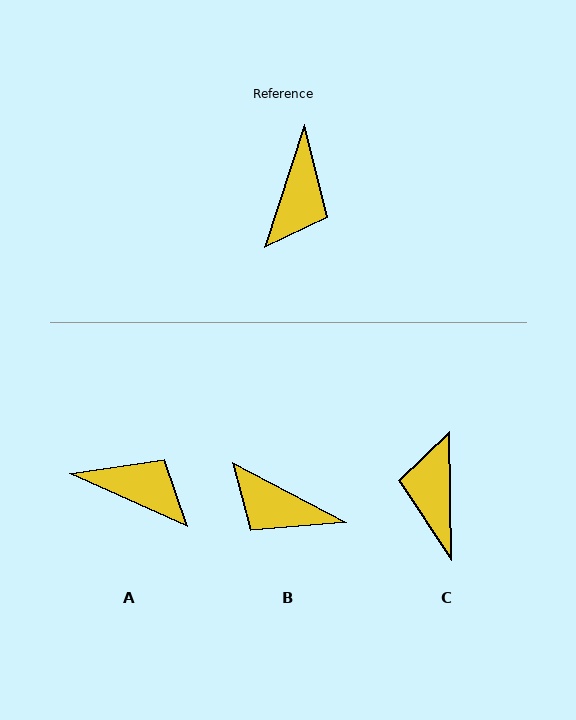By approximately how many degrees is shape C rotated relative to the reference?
Approximately 161 degrees clockwise.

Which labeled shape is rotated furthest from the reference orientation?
C, about 161 degrees away.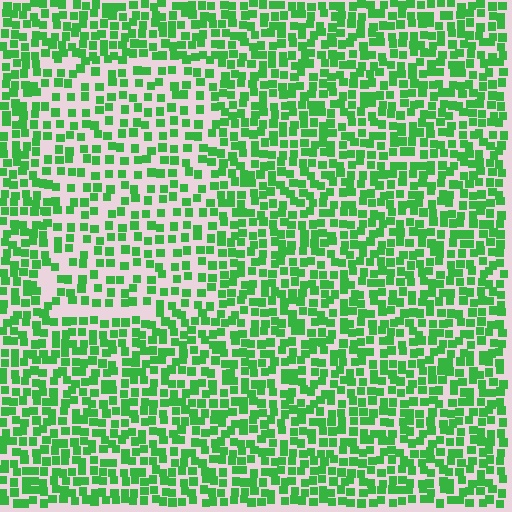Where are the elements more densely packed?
The elements are more densely packed outside the rectangle boundary.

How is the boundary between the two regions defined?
The boundary is defined by a change in element density (approximately 1.7x ratio). All elements are the same color, size, and shape.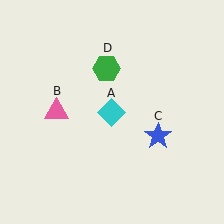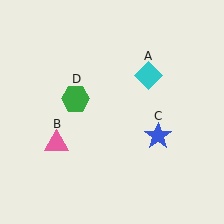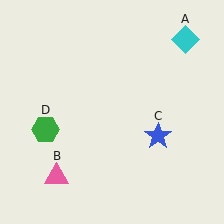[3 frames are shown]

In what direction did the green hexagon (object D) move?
The green hexagon (object D) moved down and to the left.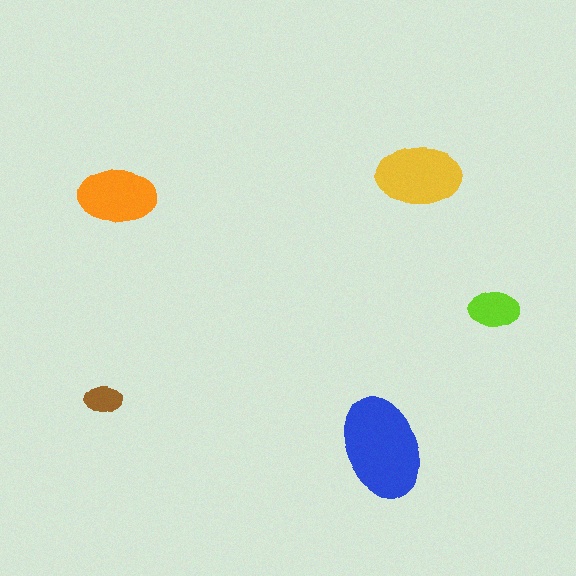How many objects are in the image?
There are 5 objects in the image.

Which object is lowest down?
The blue ellipse is bottommost.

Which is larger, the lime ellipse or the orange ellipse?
The orange one.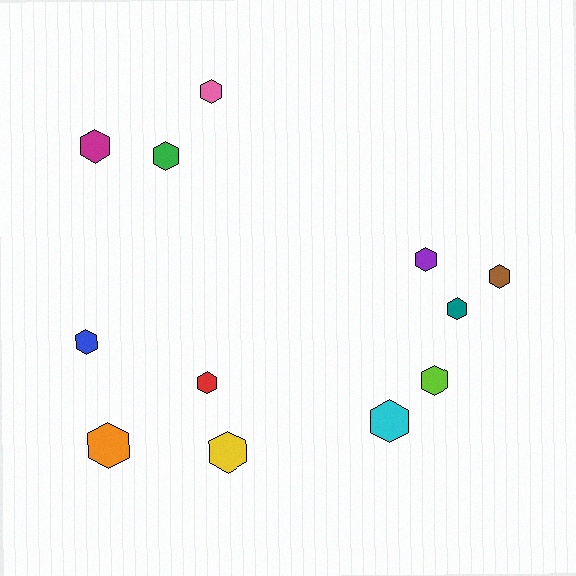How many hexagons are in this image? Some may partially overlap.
There are 12 hexagons.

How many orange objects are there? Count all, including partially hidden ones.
There is 1 orange object.